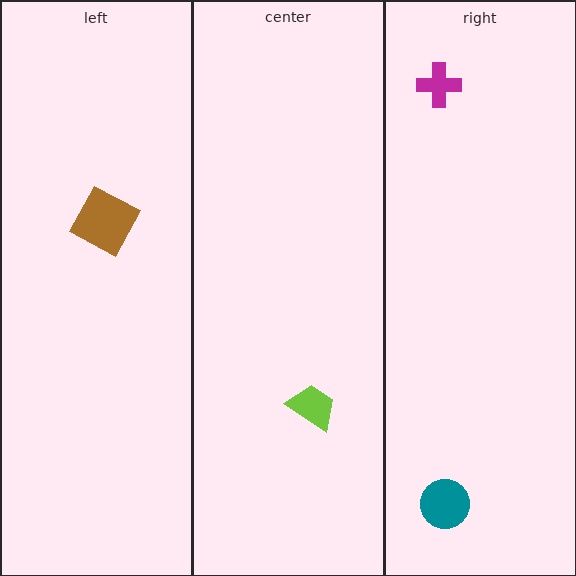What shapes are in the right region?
The magenta cross, the teal circle.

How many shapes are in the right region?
2.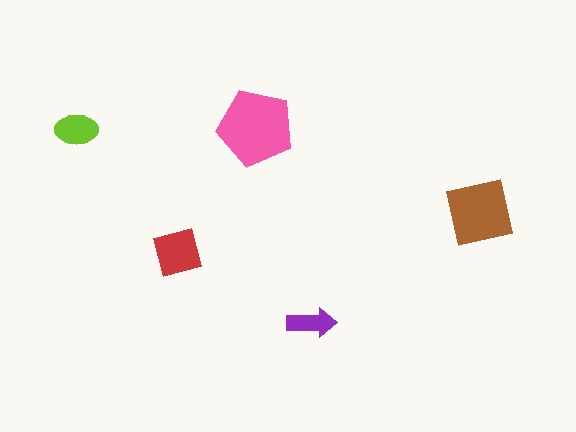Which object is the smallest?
The purple arrow.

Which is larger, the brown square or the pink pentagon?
The pink pentagon.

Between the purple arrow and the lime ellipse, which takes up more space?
The lime ellipse.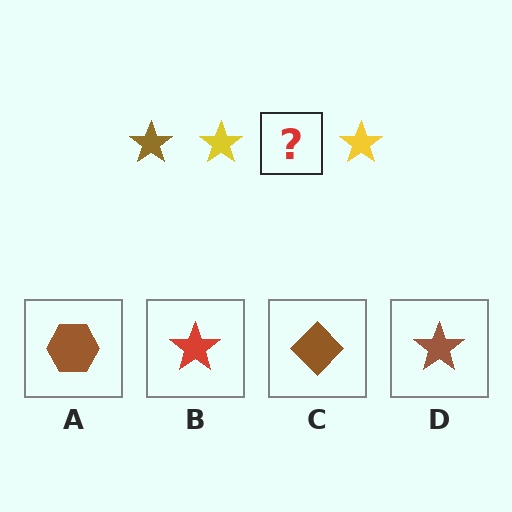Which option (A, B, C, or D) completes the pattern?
D.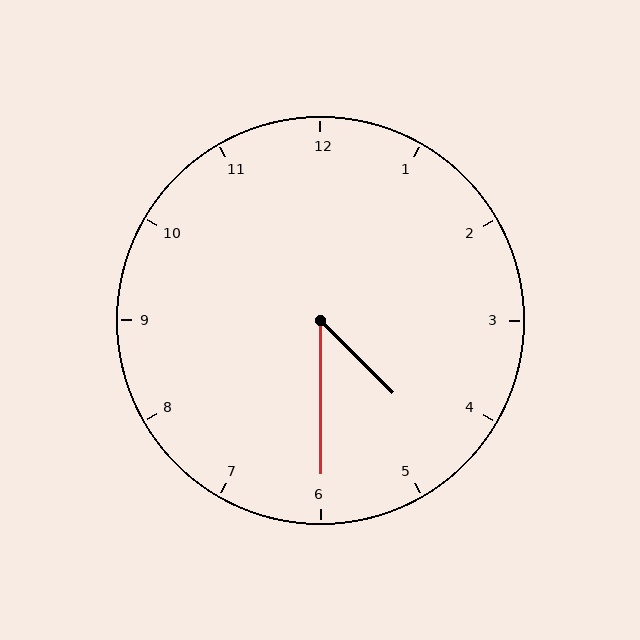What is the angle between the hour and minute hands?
Approximately 45 degrees.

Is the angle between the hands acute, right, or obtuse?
It is acute.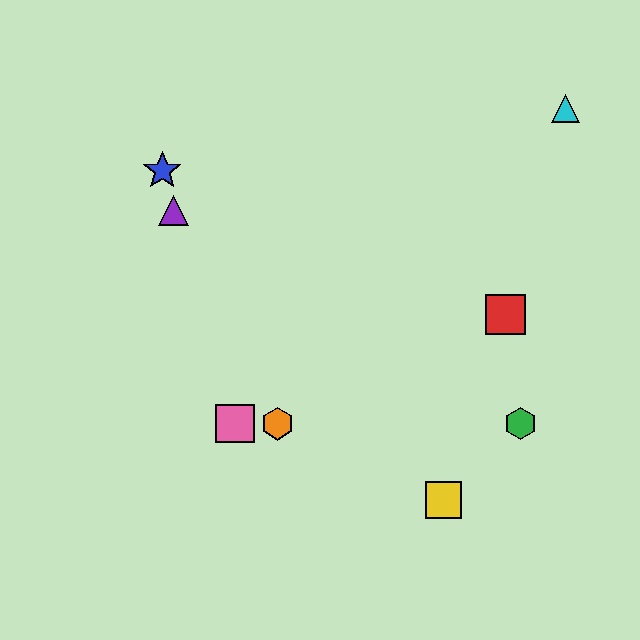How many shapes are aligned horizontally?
3 shapes (the green hexagon, the orange hexagon, the pink square) are aligned horizontally.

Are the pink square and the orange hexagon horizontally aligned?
Yes, both are at y≈424.